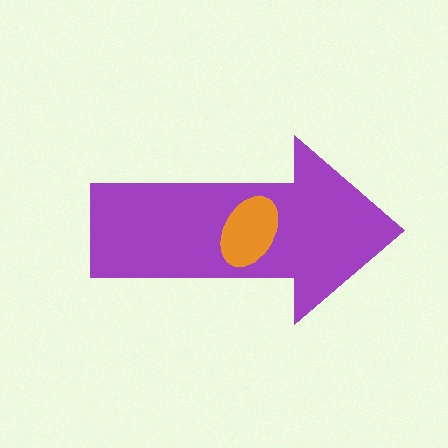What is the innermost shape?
The orange ellipse.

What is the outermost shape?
The purple arrow.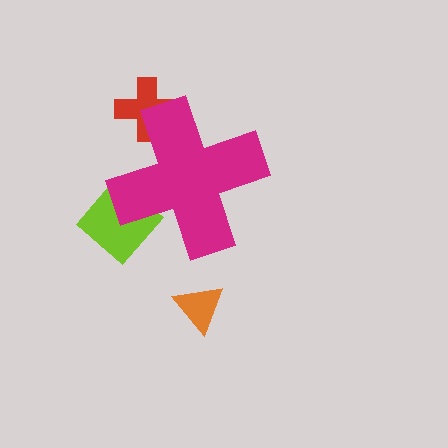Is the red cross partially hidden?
Yes, the red cross is partially hidden behind the magenta cross.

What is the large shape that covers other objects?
A magenta cross.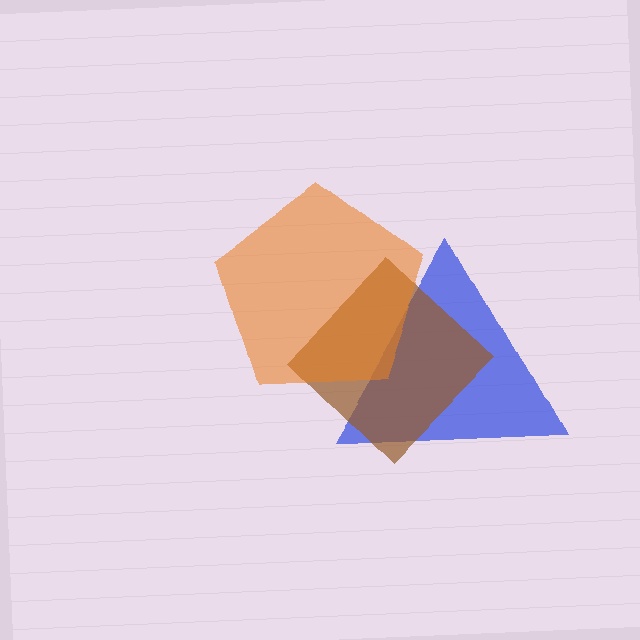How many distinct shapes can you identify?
There are 3 distinct shapes: a blue triangle, a brown diamond, an orange pentagon.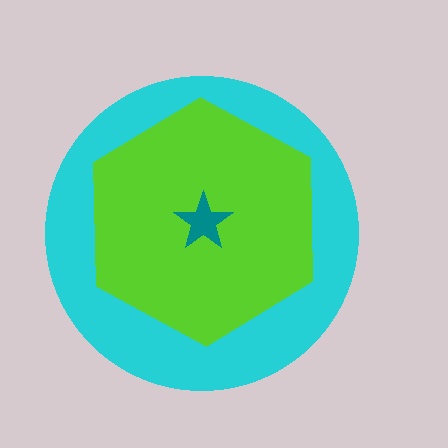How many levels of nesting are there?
3.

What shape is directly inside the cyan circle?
The lime hexagon.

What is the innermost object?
The teal star.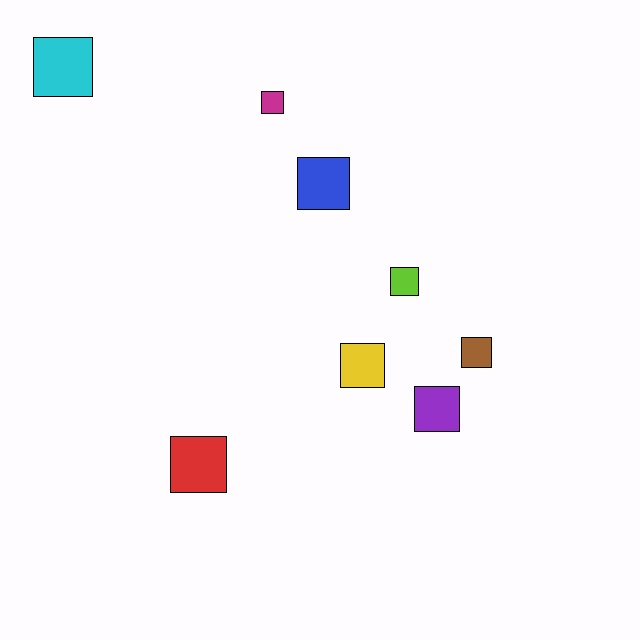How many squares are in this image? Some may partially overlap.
There are 8 squares.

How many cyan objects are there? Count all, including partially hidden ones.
There is 1 cyan object.